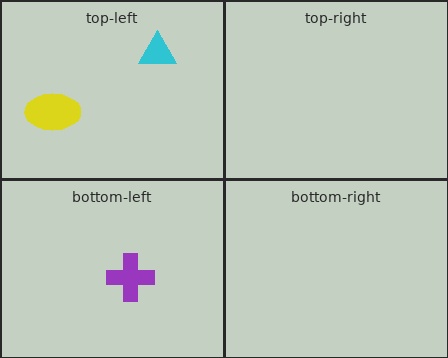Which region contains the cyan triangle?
The top-left region.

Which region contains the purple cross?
The bottom-left region.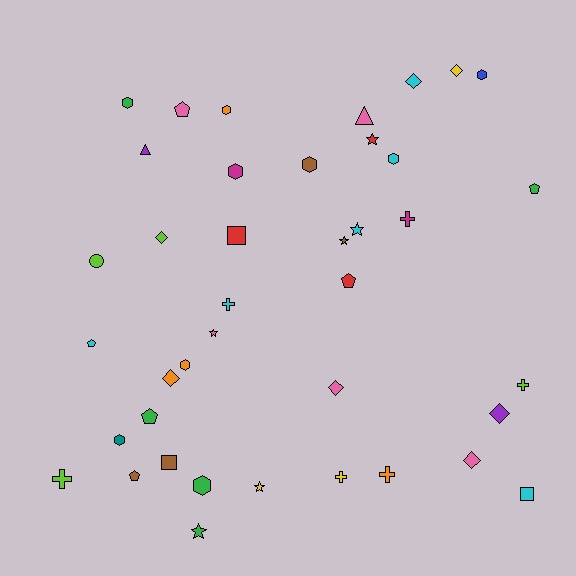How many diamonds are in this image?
There are 7 diamonds.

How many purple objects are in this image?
There are 2 purple objects.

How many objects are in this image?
There are 40 objects.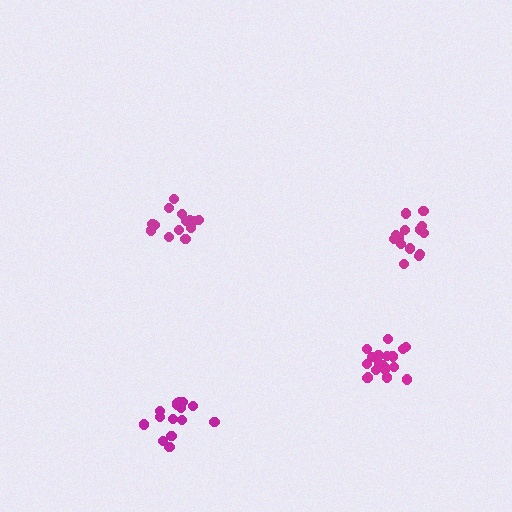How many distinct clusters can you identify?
There are 4 distinct clusters.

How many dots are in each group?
Group 1: 16 dots, Group 2: 15 dots, Group 3: 21 dots, Group 4: 15 dots (67 total).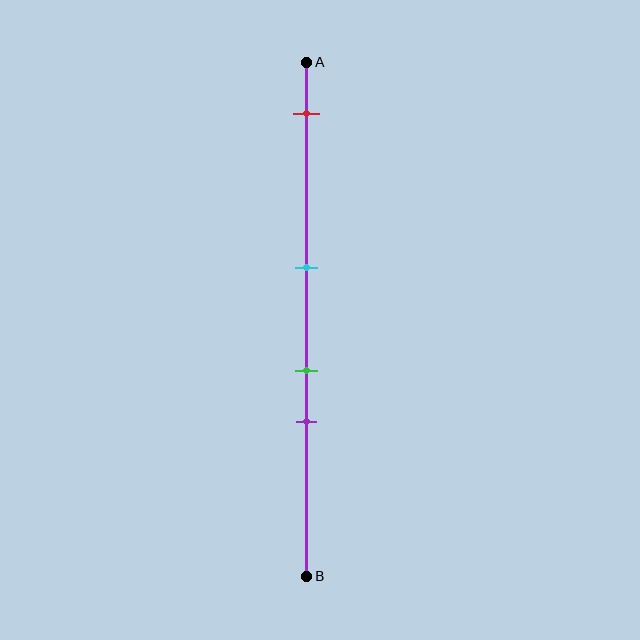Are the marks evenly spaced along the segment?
No, the marks are not evenly spaced.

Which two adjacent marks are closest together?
The green and purple marks are the closest adjacent pair.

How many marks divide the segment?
There are 4 marks dividing the segment.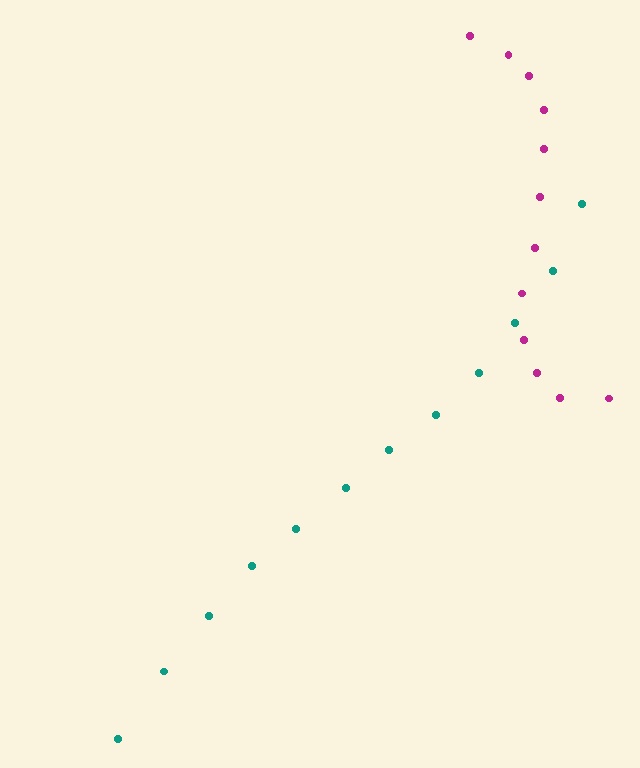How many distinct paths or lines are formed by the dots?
There are 2 distinct paths.